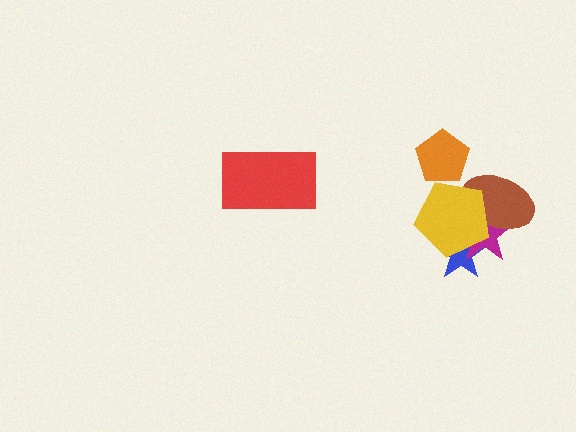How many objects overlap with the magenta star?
3 objects overlap with the magenta star.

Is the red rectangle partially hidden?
No, no other shape covers it.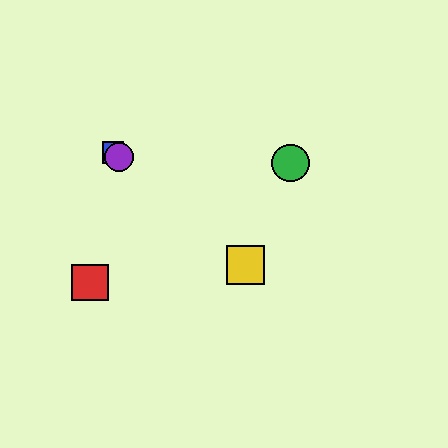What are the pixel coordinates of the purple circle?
The purple circle is at (119, 157).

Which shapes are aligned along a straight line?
The blue square, the yellow square, the purple circle are aligned along a straight line.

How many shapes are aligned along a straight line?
3 shapes (the blue square, the yellow square, the purple circle) are aligned along a straight line.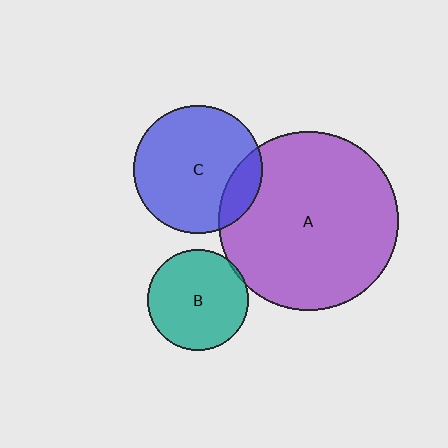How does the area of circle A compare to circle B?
Approximately 3.2 times.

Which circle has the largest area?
Circle A (purple).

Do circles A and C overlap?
Yes.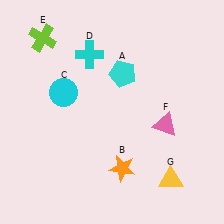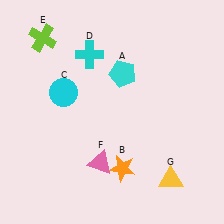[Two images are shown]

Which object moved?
The pink triangle (F) moved left.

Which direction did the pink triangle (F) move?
The pink triangle (F) moved left.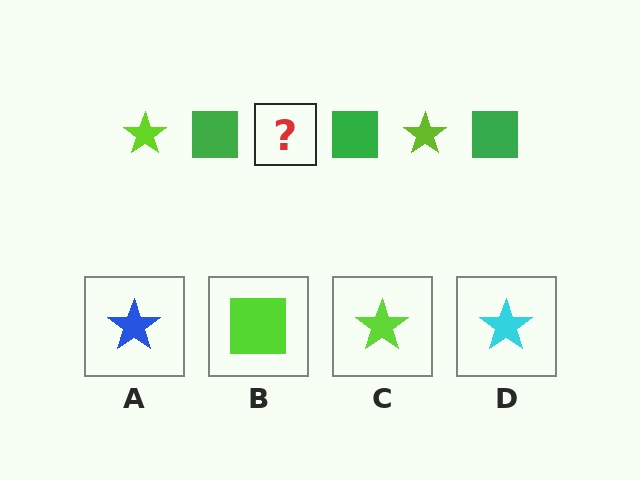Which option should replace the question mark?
Option C.